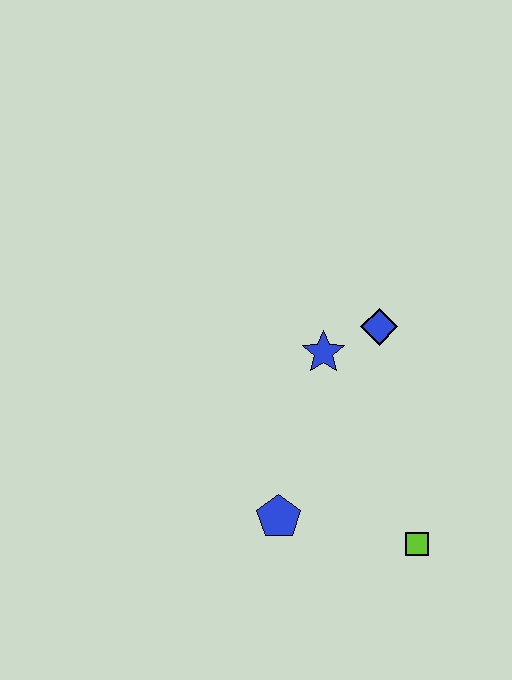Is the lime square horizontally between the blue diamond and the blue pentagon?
No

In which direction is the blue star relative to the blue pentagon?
The blue star is above the blue pentagon.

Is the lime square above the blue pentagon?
No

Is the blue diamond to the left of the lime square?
Yes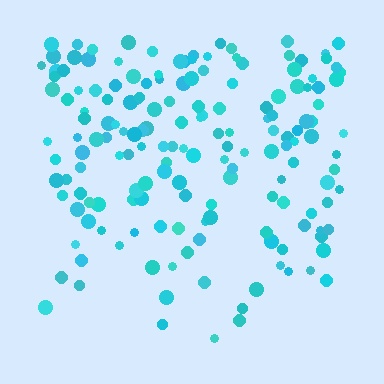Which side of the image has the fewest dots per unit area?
The bottom.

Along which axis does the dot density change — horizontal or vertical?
Vertical.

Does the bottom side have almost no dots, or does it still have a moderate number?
Still a moderate number, just noticeably fewer than the top.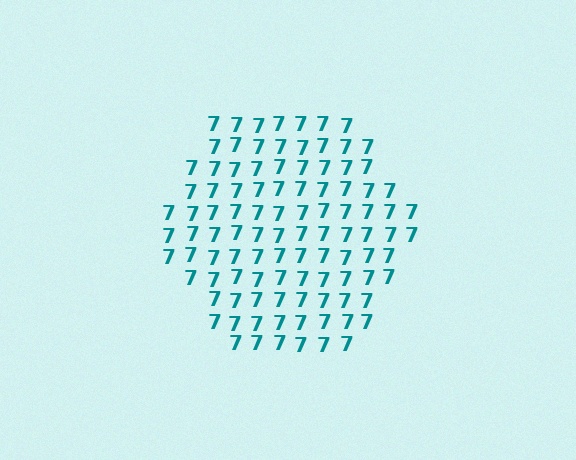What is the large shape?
The large shape is a hexagon.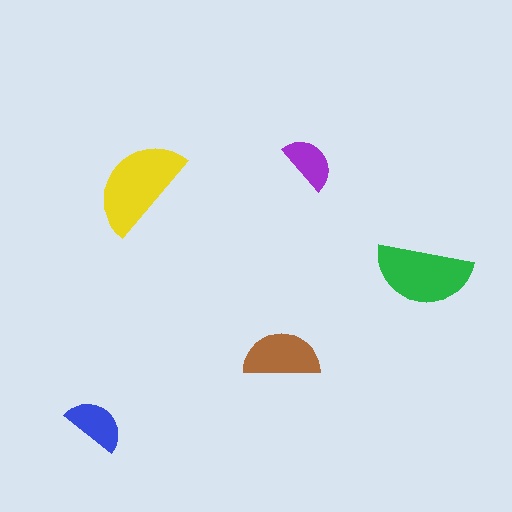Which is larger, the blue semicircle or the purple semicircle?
The blue one.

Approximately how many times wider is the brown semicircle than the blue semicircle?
About 1.5 times wider.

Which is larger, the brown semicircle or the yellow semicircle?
The yellow one.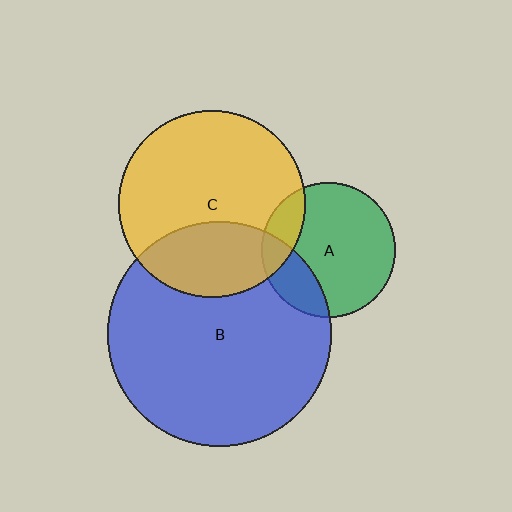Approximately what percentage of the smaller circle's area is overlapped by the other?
Approximately 15%.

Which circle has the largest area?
Circle B (blue).